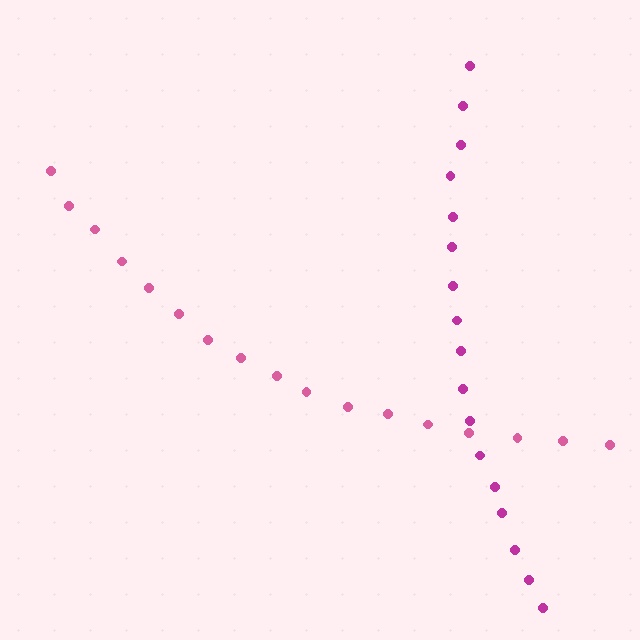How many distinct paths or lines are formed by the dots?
There are 2 distinct paths.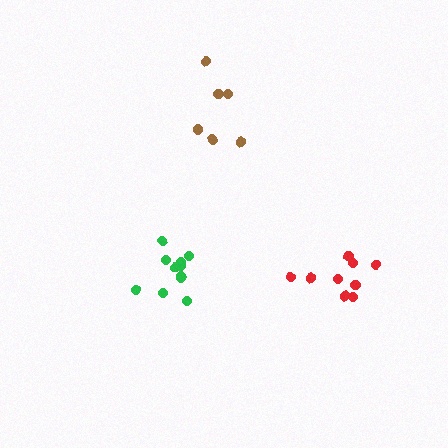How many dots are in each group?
Group 1: 11 dots, Group 2: 9 dots, Group 3: 6 dots (26 total).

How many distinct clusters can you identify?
There are 3 distinct clusters.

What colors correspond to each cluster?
The clusters are colored: green, red, brown.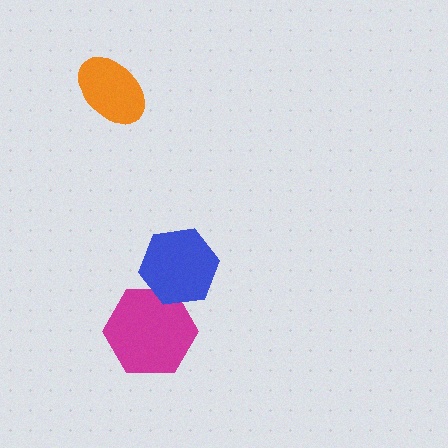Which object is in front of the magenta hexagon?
The blue hexagon is in front of the magenta hexagon.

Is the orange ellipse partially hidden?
No, no other shape covers it.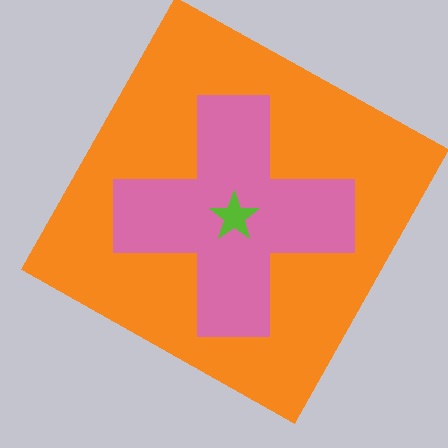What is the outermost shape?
The orange square.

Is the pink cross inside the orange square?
Yes.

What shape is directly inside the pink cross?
The lime star.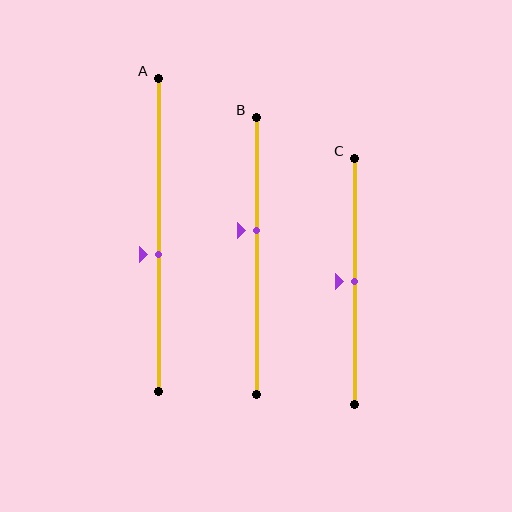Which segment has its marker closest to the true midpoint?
Segment C has its marker closest to the true midpoint.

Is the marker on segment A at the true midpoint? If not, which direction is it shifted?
No, the marker on segment A is shifted downward by about 6% of the segment length.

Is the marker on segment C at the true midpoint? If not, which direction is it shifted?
Yes, the marker on segment C is at the true midpoint.